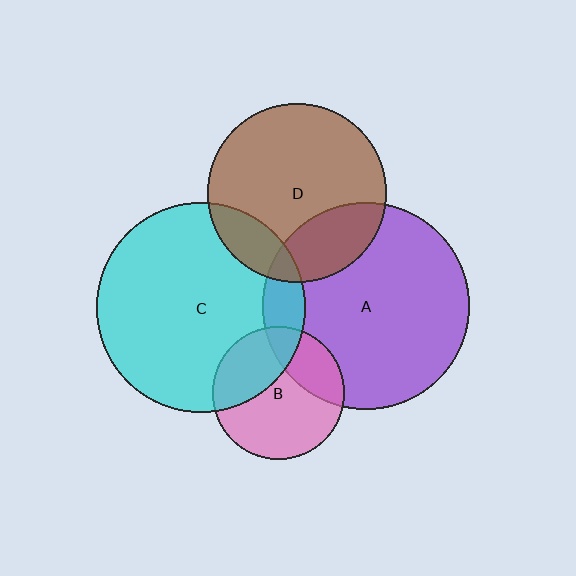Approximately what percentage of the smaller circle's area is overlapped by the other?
Approximately 35%.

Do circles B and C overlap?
Yes.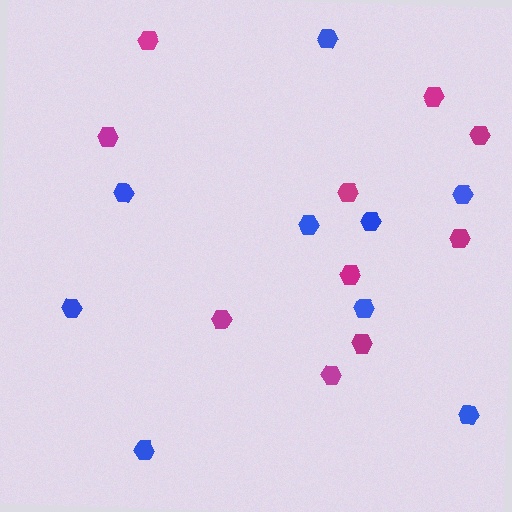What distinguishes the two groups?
There are 2 groups: one group of blue hexagons (9) and one group of magenta hexagons (10).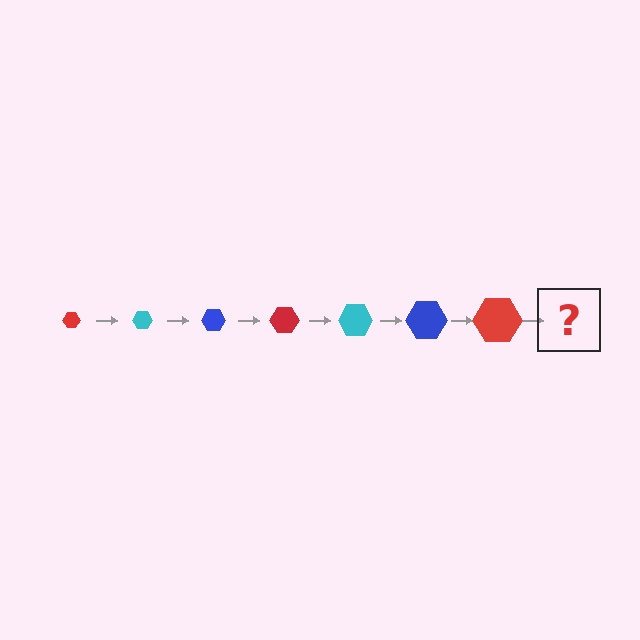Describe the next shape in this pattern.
It should be a cyan hexagon, larger than the previous one.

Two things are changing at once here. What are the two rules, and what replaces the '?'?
The two rules are that the hexagon grows larger each step and the color cycles through red, cyan, and blue. The '?' should be a cyan hexagon, larger than the previous one.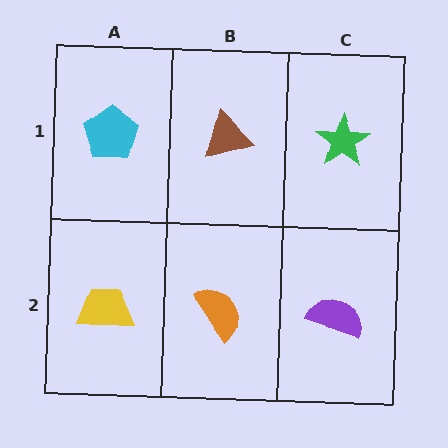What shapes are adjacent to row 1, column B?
An orange semicircle (row 2, column B), a cyan pentagon (row 1, column A), a green star (row 1, column C).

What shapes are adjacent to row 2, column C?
A green star (row 1, column C), an orange semicircle (row 2, column B).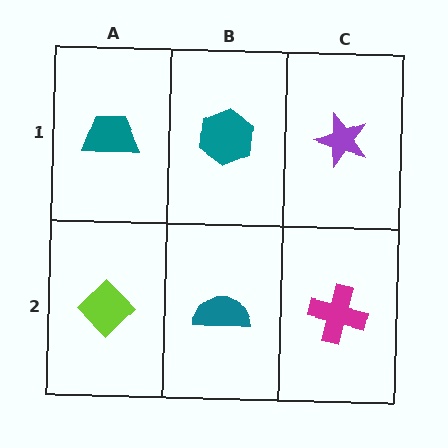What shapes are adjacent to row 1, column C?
A magenta cross (row 2, column C), a teal hexagon (row 1, column B).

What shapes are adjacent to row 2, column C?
A purple star (row 1, column C), a teal semicircle (row 2, column B).